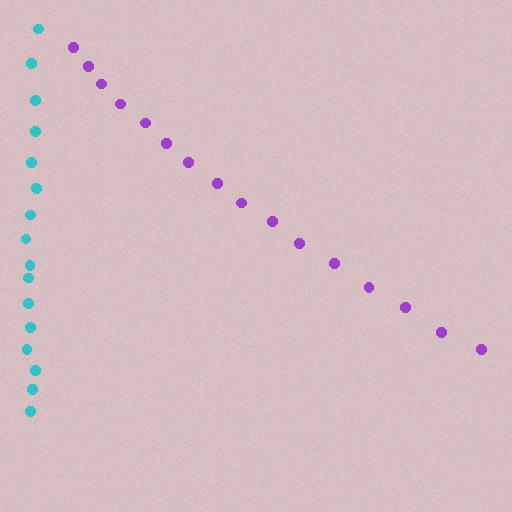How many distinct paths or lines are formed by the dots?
There are 2 distinct paths.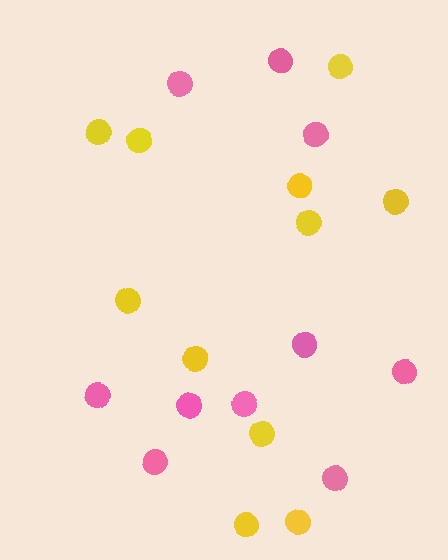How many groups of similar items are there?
There are 2 groups: one group of pink circles (10) and one group of yellow circles (11).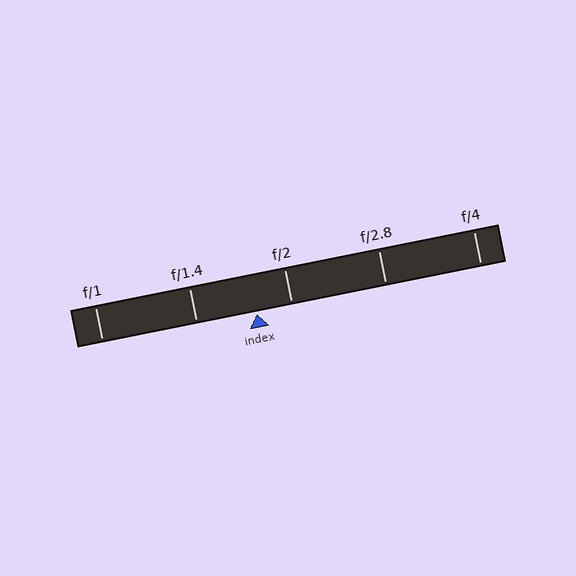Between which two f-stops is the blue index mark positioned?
The index mark is between f/1.4 and f/2.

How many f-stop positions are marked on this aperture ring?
There are 5 f-stop positions marked.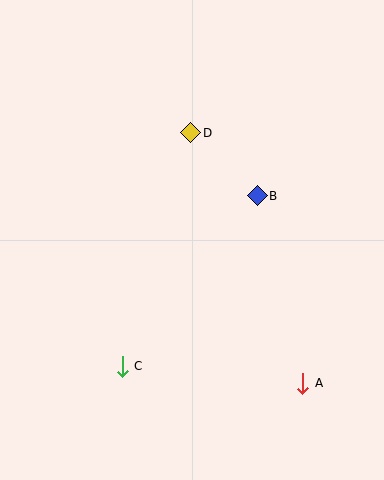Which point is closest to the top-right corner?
Point B is closest to the top-right corner.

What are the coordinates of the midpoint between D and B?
The midpoint between D and B is at (224, 164).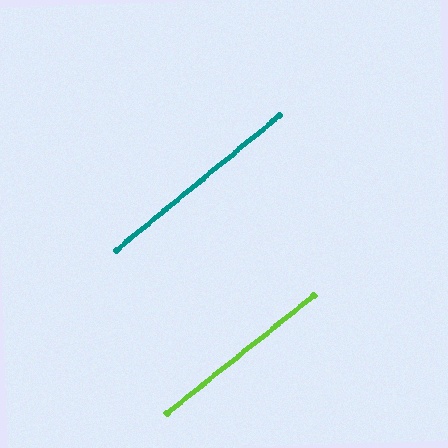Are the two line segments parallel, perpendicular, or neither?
Parallel — their directions differ by only 1.2°.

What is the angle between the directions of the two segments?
Approximately 1 degree.